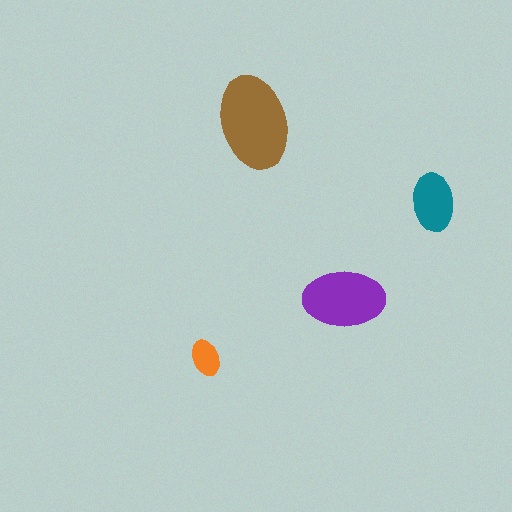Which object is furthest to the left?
The orange ellipse is leftmost.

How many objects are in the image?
There are 4 objects in the image.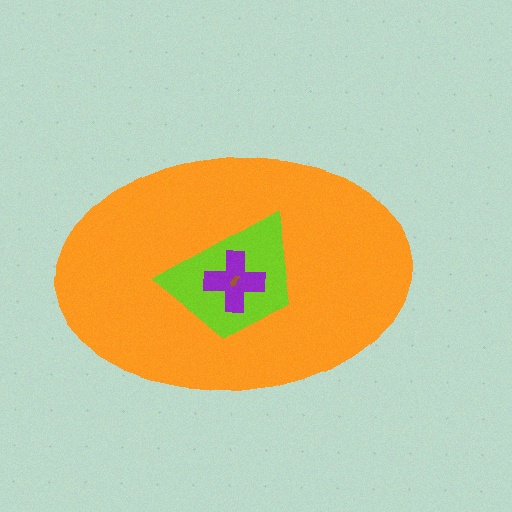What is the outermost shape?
The orange ellipse.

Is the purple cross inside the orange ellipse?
Yes.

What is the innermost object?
The brown arrow.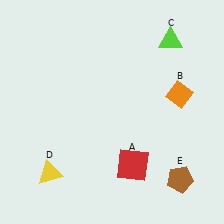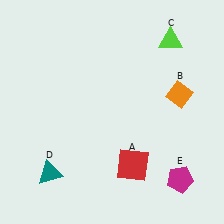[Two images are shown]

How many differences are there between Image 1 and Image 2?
There are 2 differences between the two images.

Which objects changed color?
D changed from yellow to teal. E changed from brown to magenta.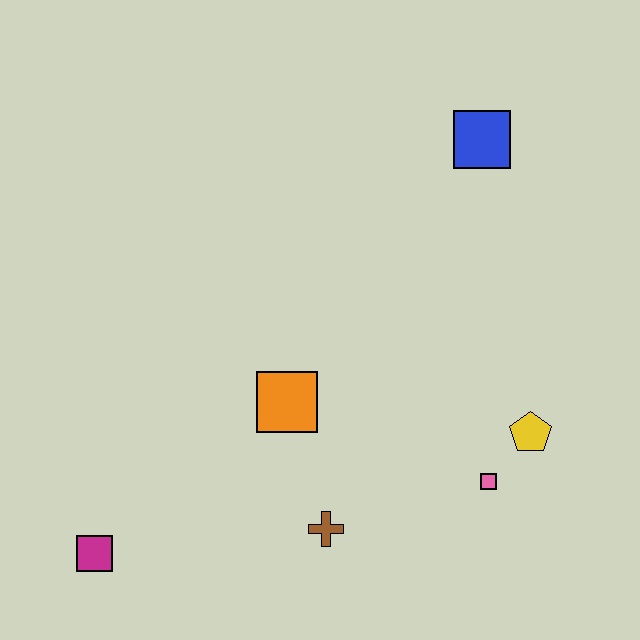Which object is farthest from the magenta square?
The blue square is farthest from the magenta square.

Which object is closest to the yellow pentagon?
The pink square is closest to the yellow pentagon.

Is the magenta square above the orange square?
No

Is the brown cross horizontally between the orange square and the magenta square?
No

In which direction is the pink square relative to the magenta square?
The pink square is to the right of the magenta square.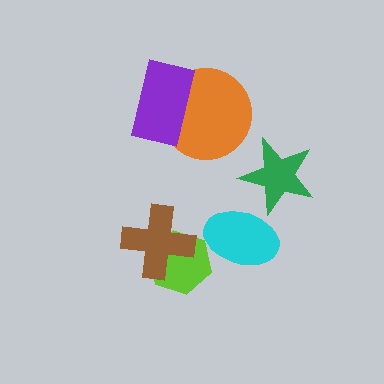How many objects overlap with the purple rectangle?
1 object overlaps with the purple rectangle.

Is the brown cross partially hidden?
No, no other shape covers it.